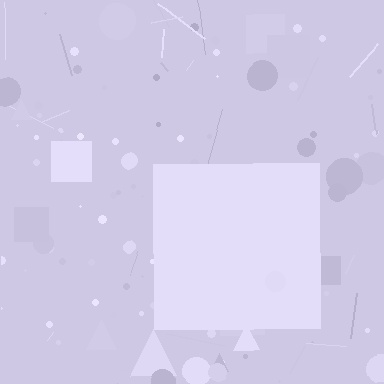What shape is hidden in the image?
A square is hidden in the image.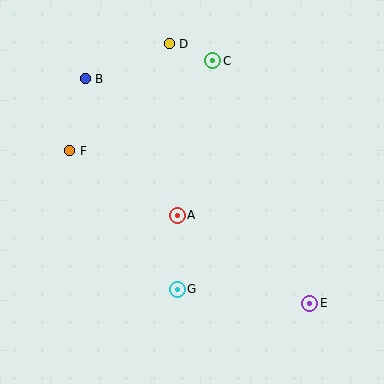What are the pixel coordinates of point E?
Point E is at (310, 303).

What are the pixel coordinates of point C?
Point C is at (213, 61).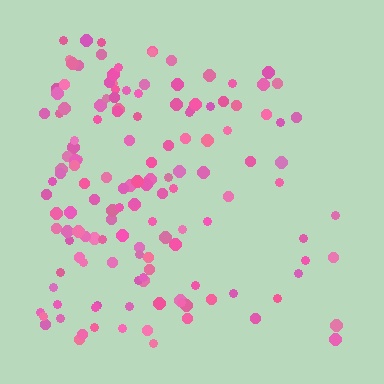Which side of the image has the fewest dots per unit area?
The right.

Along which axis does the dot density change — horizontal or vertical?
Horizontal.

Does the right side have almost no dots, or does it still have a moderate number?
Still a moderate number, just noticeably fewer than the left.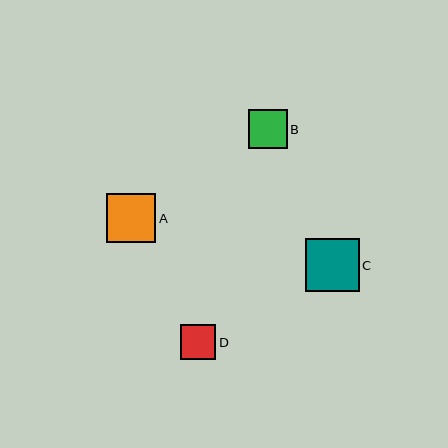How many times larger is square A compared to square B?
Square A is approximately 1.3 times the size of square B.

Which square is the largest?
Square C is the largest with a size of approximately 54 pixels.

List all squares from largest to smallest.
From largest to smallest: C, A, B, D.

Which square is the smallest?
Square D is the smallest with a size of approximately 35 pixels.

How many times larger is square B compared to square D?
Square B is approximately 1.1 times the size of square D.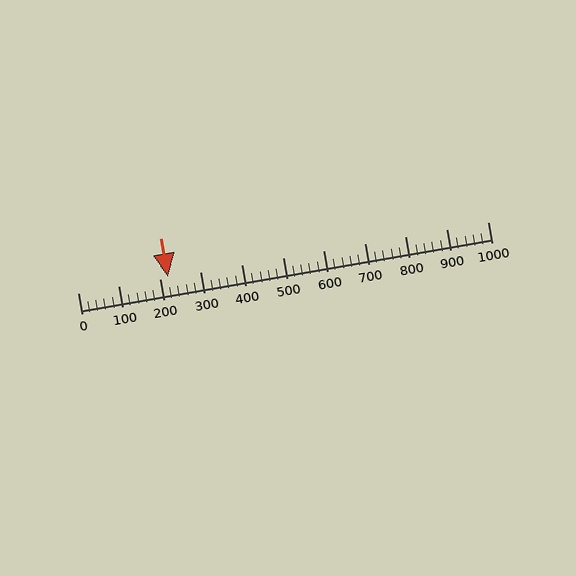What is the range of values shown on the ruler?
The ruler shows values from 0 to 1000.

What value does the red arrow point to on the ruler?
The red arrow points to approximately 220.